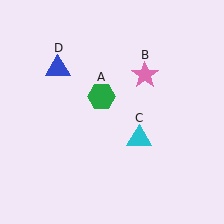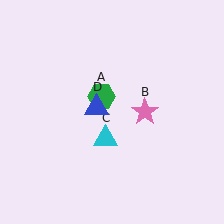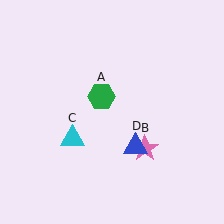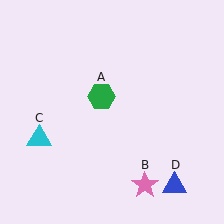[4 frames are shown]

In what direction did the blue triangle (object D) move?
The blue triangle (object D) moved down and to the right.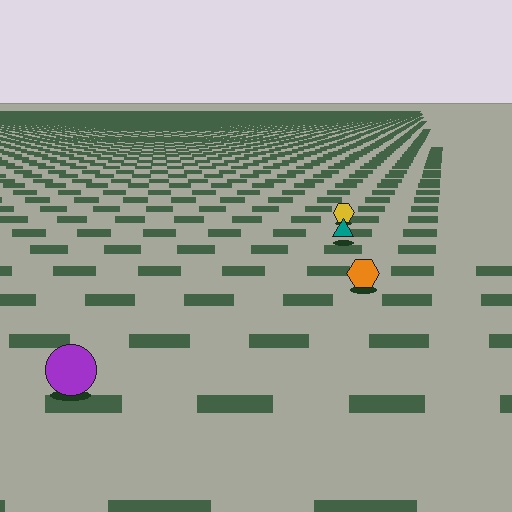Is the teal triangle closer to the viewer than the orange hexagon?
No. The orange hexagon is closer — you can tell from the texture gradient: the ground texture is coarser near it.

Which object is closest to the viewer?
The purple circle is closest. The texture marks near it are larger and more spread out.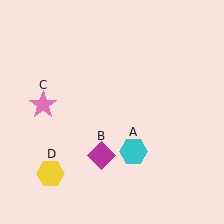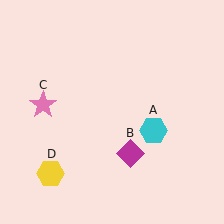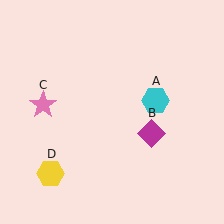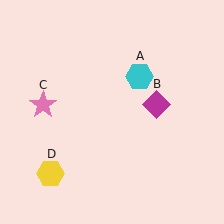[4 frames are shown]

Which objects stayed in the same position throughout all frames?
Pink star (object C) and yellow hexagon (object D) remained stationary.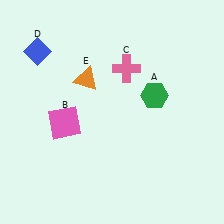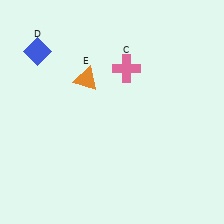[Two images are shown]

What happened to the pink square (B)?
The pink square (B) was removed in Image 2. It was in the bottom-left area of Image 1.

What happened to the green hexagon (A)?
The green hexagon (A) was removed in Image 2. It was in the top-right area of Image 1.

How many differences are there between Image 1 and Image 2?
There are 2 differences between the two images.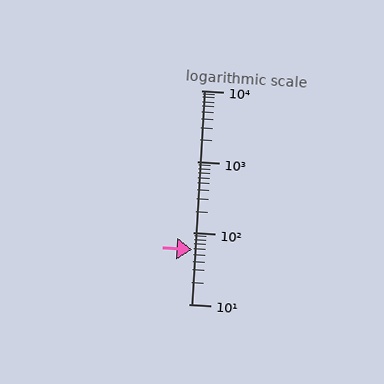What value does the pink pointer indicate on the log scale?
The pointer indicates approximately 59.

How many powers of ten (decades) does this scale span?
The scale spans 3 decades, from 10 to 10000.